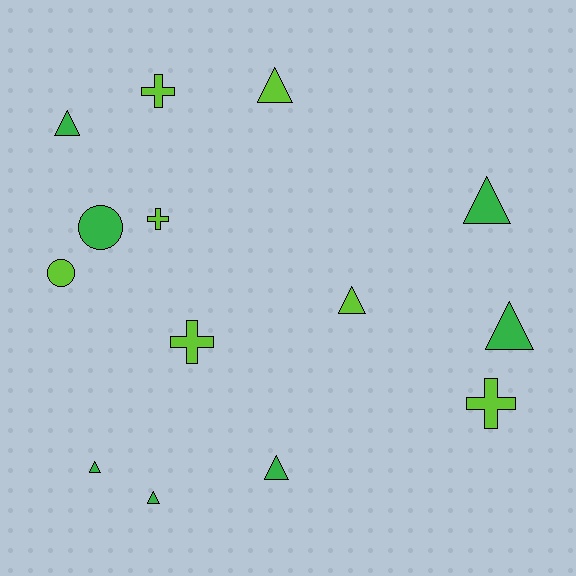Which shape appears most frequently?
Triangle, with 8 objects.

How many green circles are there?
There is 1 green circle.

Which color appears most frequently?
Lime, with 7 objects.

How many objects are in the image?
There are 14 objects.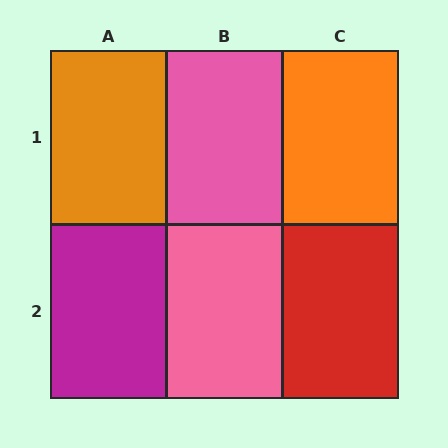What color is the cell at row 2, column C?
Red.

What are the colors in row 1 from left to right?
Orange, pink, orange.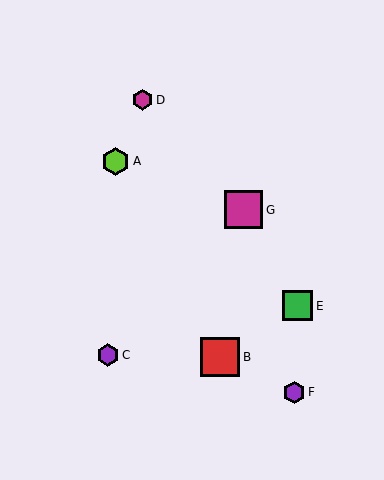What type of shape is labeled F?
Shape F is a purple hexagon.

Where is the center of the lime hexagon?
The center of the lime hexagon is at (116, 161).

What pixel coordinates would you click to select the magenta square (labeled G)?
Click at (244, 210) to select the magenta square G.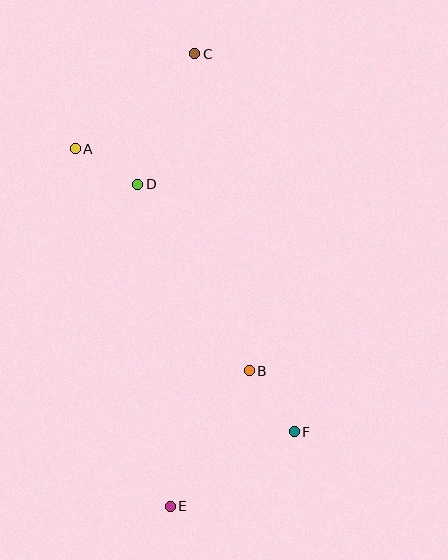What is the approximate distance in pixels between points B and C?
The distance between B and C is approximately 322 pixels.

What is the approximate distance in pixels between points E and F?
The distance between E and F is approximately 144 pixels.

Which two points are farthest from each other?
Points C and E are farthest from each other.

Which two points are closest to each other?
Points A and D are closest to each other.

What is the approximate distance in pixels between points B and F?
The distance between B and F is approximately 76 pixels.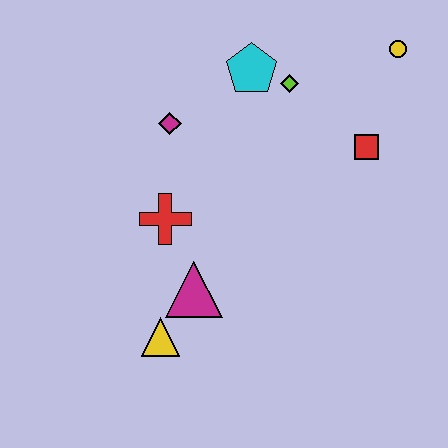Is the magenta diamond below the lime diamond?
Yes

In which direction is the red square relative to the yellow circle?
The red square is below the yellow circle.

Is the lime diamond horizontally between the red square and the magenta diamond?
Yes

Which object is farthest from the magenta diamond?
The yellow circle is farthest from the magenta diamond.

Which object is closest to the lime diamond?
The cyan pentagon is closest to the lime diamond.